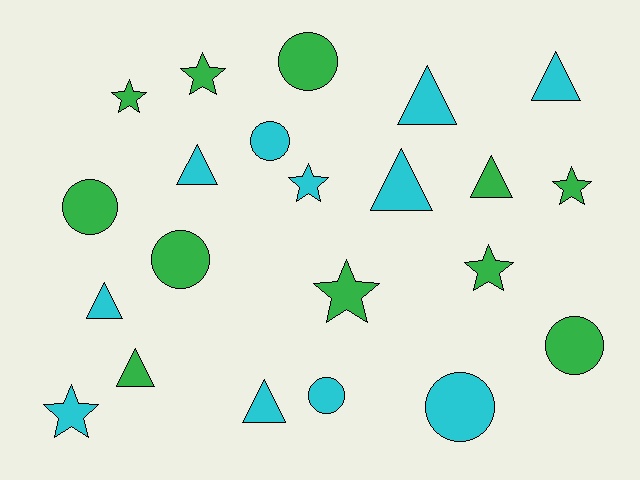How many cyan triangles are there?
There are 6 cyan triangles.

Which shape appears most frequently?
Triangle, with 8 objects.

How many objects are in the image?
There are 22 objects.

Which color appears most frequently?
Green, with 11 objects.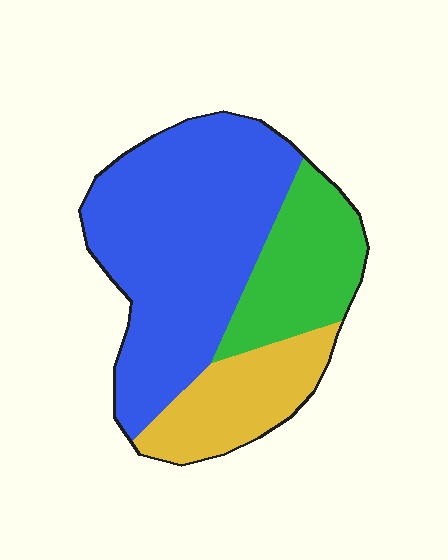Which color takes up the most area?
Blue, at roughly 55%.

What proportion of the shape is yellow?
Yellow covers around 20% of the shape.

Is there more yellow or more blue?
Blue.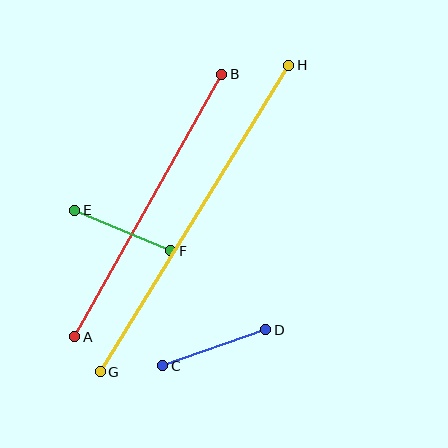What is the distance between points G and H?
The distance is approximately 360 pixels.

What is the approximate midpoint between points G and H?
The midpoint is at approximately (195, 218) pixels.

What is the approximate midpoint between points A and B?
The midpoint is at approximately (148, 205) pixels.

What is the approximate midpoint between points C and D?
The midpoint is at approximately (214, 348) pixels.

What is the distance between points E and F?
The distance is approximately 104 pixels.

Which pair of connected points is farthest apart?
Points G and H are farthest apart.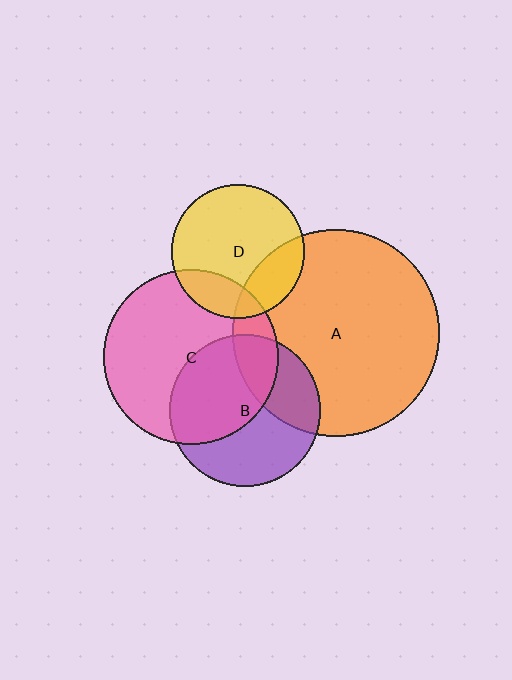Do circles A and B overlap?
Yes.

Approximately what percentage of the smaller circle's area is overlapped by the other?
Approximately 30%.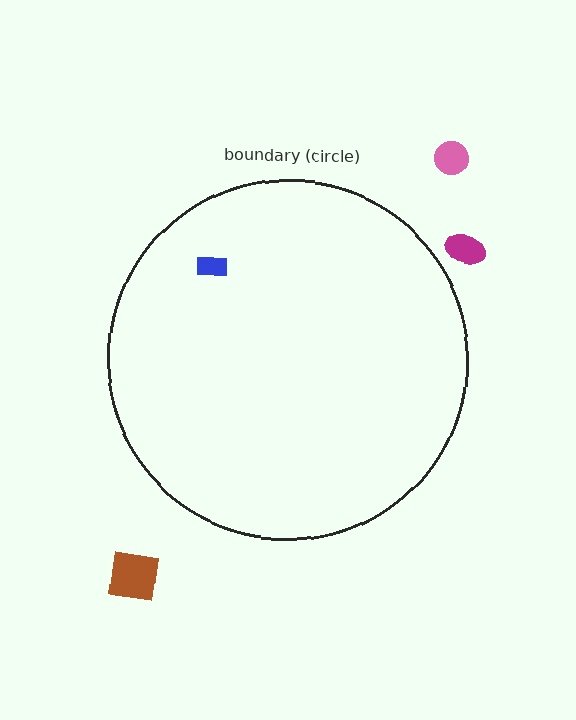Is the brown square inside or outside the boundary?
Outside.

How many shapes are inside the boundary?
1 inside, 3 outside.